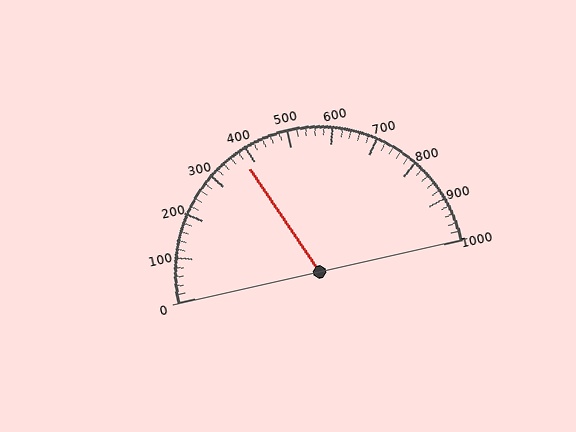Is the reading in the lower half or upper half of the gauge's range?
The reading is in the lower half of the range (0 to 1000).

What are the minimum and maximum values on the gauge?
The gauge ranges from 0 to 1000.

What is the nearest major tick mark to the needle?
The nearest major tick mark is 400.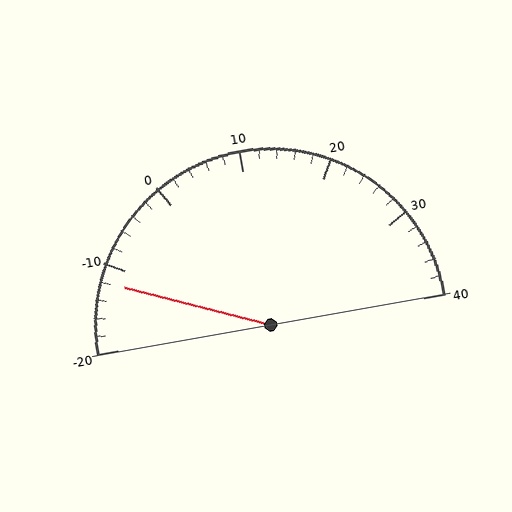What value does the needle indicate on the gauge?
The needle indicates approximately -12.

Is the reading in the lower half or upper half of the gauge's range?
The reading is in the lower half of the range (-20 to 40).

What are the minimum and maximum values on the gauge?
The gauge ranges from -20 to 40.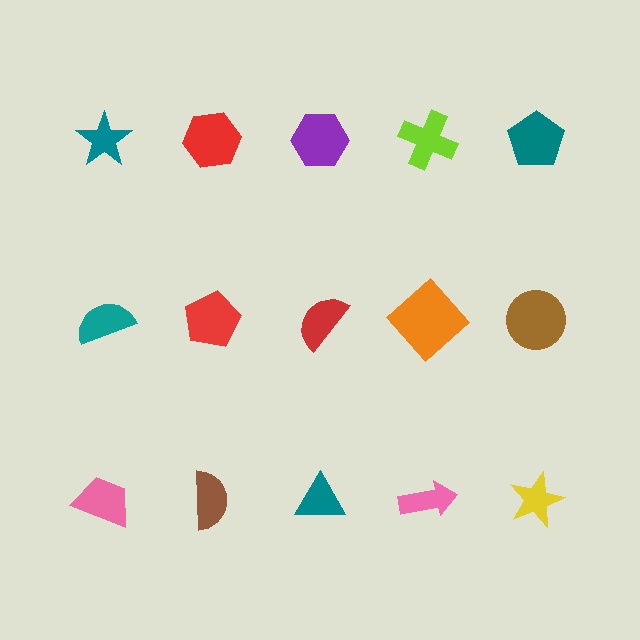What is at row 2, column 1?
A teal semicircle.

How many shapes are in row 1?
5 shapes.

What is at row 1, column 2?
A red hexagon.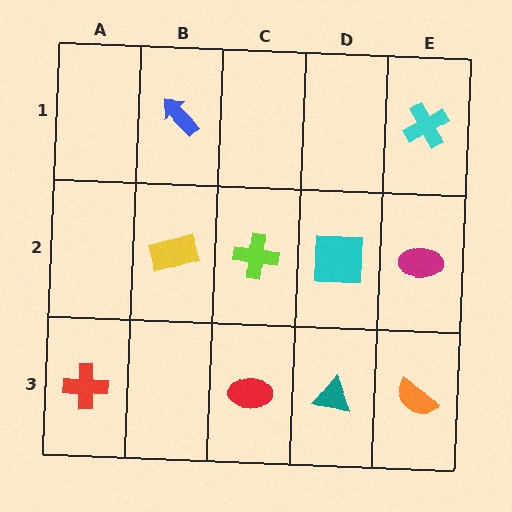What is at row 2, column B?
A yellow rectangle.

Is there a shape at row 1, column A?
No, that cell is empty.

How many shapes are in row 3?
4 shapes.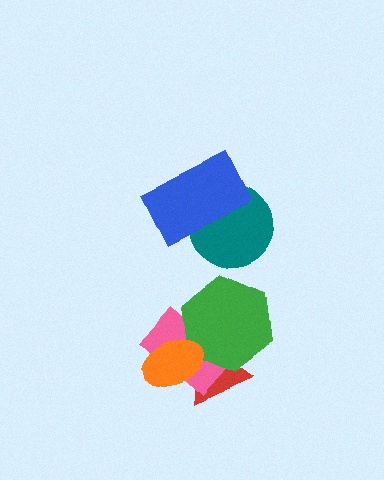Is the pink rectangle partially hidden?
Yes, it is partially covered by another shape.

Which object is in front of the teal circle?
The blue rectangle is in front of the teal circle.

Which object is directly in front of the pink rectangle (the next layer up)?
The green hexagon is directly in front of the pink rectangle.